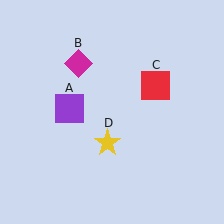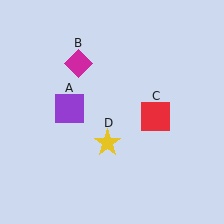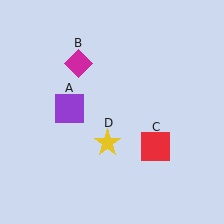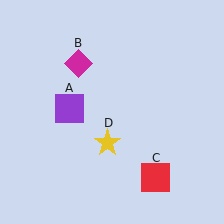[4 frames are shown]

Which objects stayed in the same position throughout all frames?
Purple square (object A) and magenta diamond (object B) and yellow star (object D) remained stationary.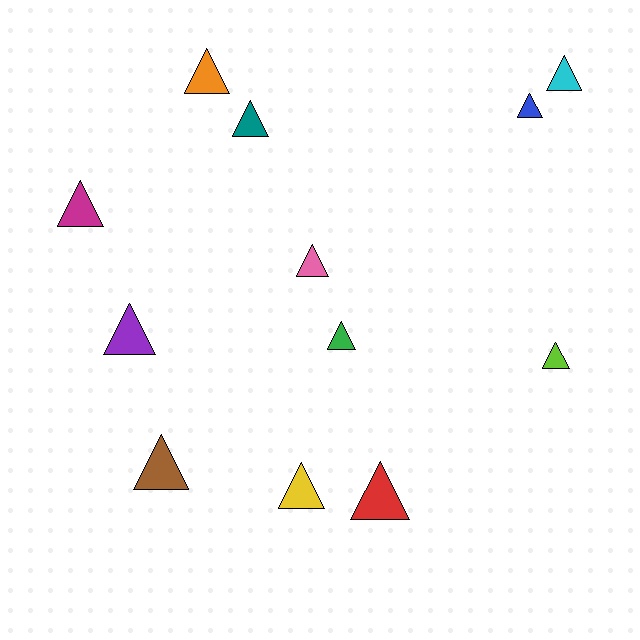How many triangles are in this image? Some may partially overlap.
There are 12 triangles.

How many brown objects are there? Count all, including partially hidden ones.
There is 1 brown object.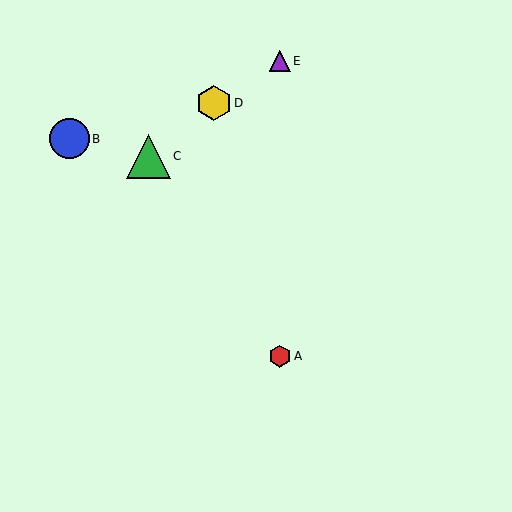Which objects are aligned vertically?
Objects A, E are aligned vertically.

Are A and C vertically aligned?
No, A is at x≈280 and C is at x≈149.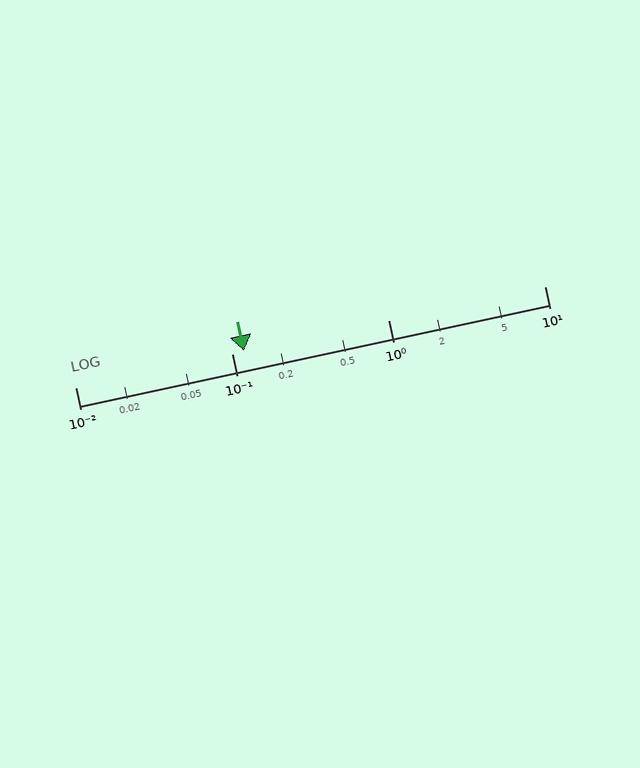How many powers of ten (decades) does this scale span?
The scale spans 3 decades, from 0.01 to 10.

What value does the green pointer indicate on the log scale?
The pointer indicates approximately 0.12.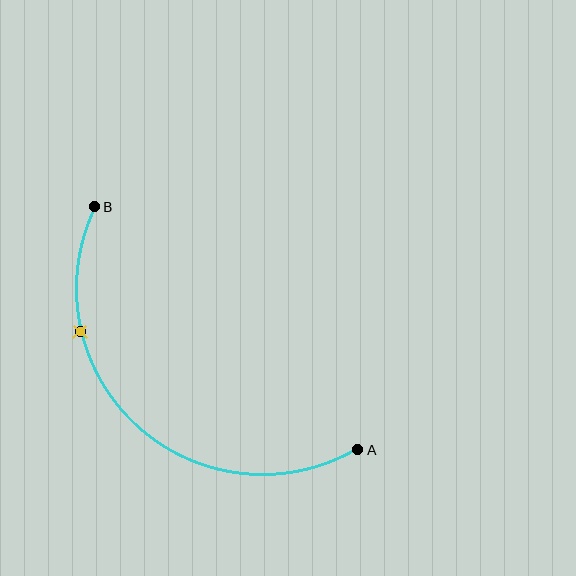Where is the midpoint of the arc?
The arc midpoint is the point on the curve farthest from the straight line joining A and B. It sits below and to the left of that line.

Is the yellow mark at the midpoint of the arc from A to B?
No. The yellow mark lies on the arc but is closer to endpoint B. The arc midpoint would be at the point on the curve equidistant along the arc from both A and B.